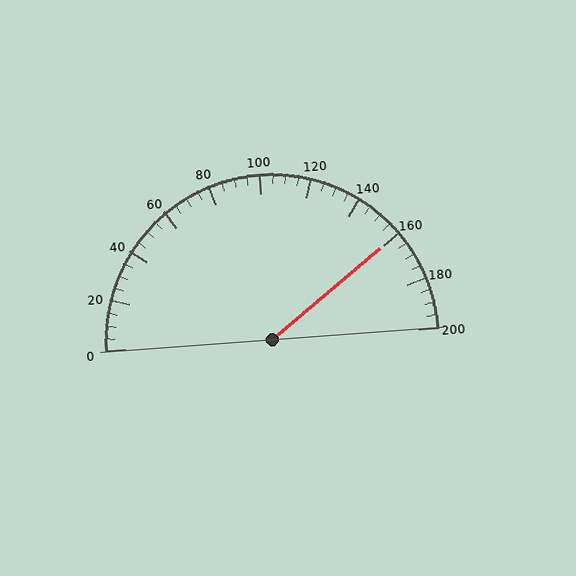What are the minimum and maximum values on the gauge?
The gauge ranges from 0 to 200.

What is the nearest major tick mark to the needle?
The nearest major tick mark is 160.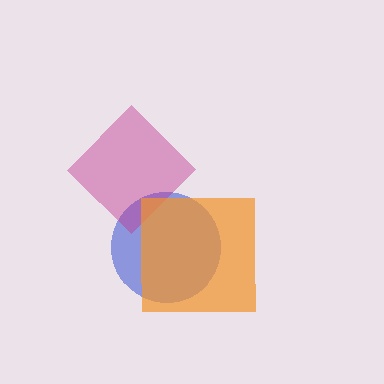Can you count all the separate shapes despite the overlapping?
Yes, there are 3 separate shapes.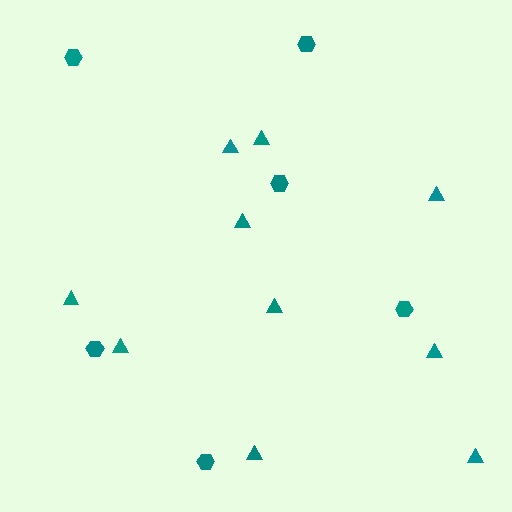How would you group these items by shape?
There are 2 groups: one group of triangles (10) and one group of hexagons (6).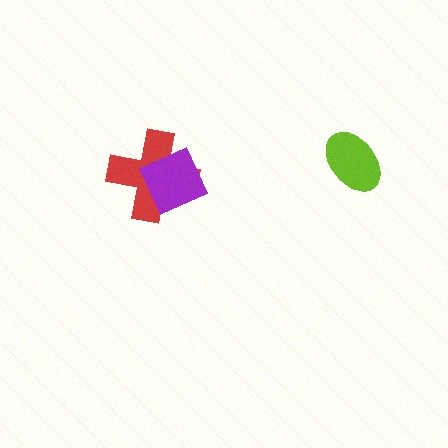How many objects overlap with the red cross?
1 object overlaps with the red cross.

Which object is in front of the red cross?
The purple square is in front of the red cross.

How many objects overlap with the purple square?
1 object overlaps with the purple square.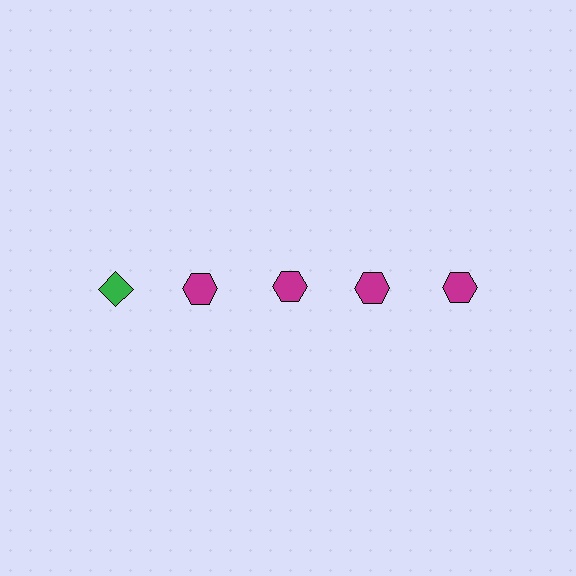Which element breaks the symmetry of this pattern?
The green diamond in the top row, leftmost column breaks the symmetry. All other shapes are magenta hexagons.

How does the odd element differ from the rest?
It differs in both color (green instead of magenta) and shape (diamond instead of hexagon).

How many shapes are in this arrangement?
There are 5 shapes arranged in a grid pattern.